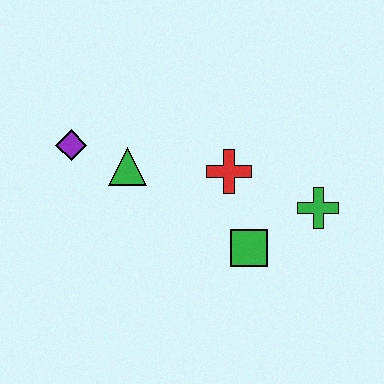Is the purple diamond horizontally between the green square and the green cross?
No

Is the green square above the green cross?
No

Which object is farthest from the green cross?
The purple diamond is farthest from the green cross.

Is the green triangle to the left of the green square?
Yes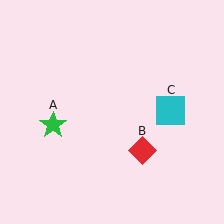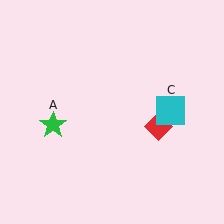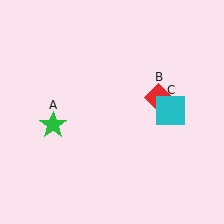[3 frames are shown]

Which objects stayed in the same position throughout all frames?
Green star (object A) and cyan square (object C) remained stationary.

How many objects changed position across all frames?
1 object changed position: red diamond (object B).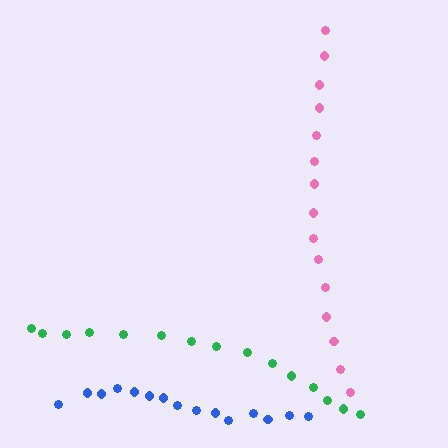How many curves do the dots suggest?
There are 3 distinct paths.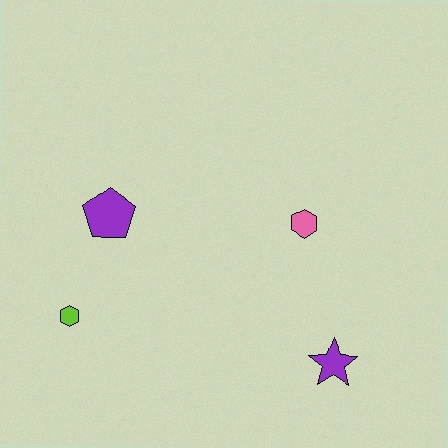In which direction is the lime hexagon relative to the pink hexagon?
The lime hexagon is to the left of the pink hexagon.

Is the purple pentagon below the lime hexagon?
No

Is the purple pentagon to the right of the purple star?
No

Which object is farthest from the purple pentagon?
The purple star is farthest from the purple pentagon.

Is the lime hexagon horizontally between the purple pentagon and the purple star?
No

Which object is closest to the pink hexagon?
The purple star is closest to the pink hexagon.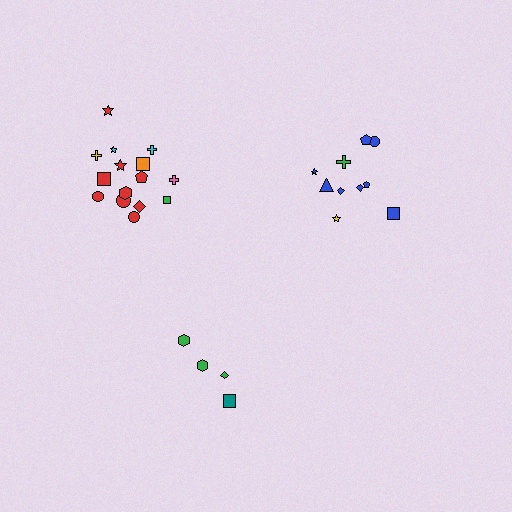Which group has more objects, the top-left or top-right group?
The top-left group.